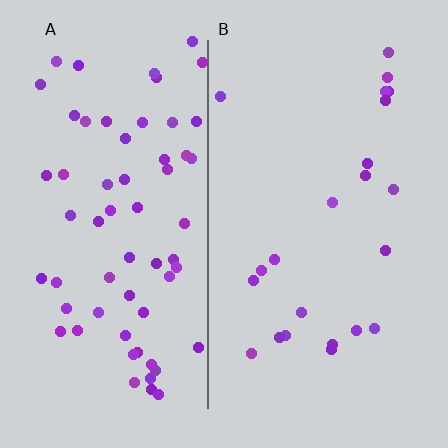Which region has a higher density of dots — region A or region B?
A (the left).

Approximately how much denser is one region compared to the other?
Approximately 2.8× — region A over region B.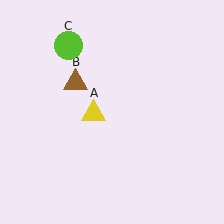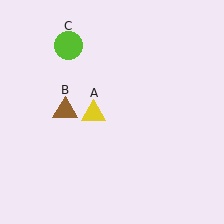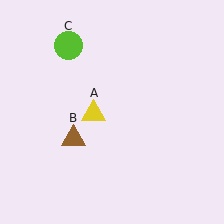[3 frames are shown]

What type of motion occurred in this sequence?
The brown triangle (object B) rotated counterclockwise around the center of the scene.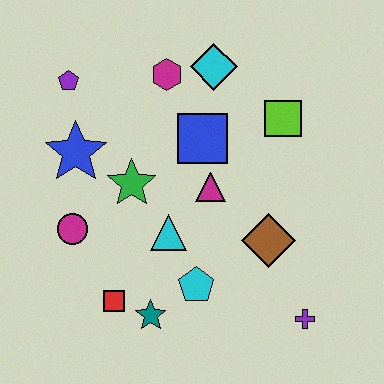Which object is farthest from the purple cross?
The purple pentagon is farthest from the purple cross.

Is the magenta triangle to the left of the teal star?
No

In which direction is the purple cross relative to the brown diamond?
The purple cross is below the brown diamond.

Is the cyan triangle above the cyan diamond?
No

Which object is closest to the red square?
The teal star is closest to the red square.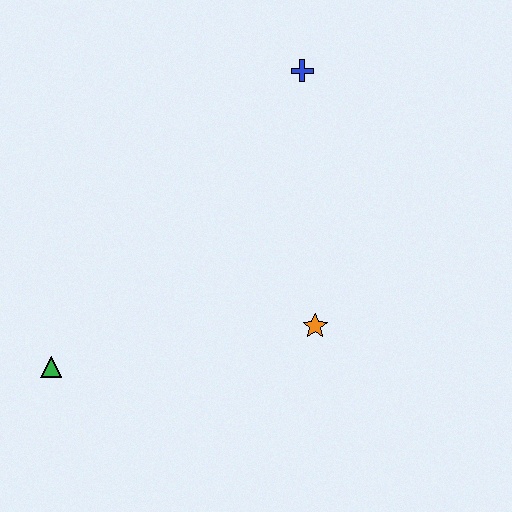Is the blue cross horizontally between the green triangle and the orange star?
Yes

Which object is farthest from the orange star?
The green triangle is farthest from the orange star.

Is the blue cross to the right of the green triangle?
Yes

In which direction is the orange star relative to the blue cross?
The orange star is below the blue cross.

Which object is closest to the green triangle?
The orange star is closest to the green triangle.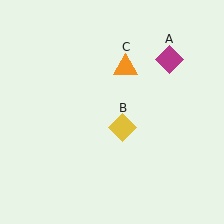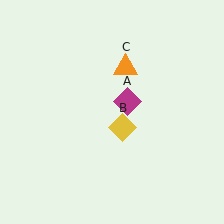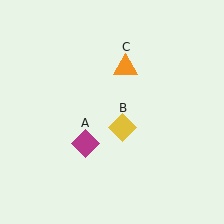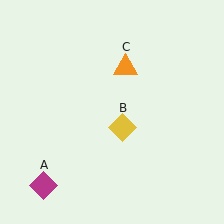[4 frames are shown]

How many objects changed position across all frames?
1 object changed position: magenta diamond (object A).